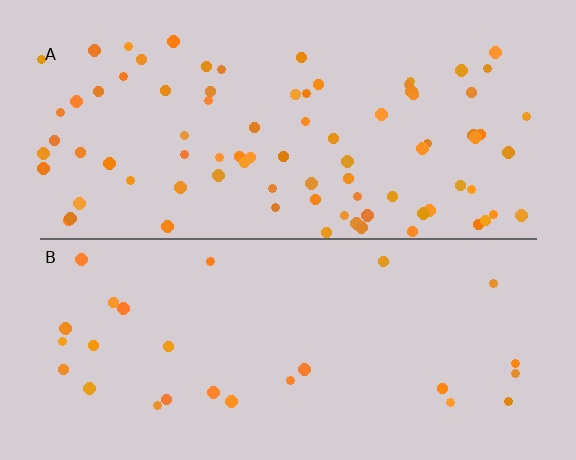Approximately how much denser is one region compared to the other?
Approximately 3.1× — region A over region B.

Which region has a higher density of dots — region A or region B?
A (the top).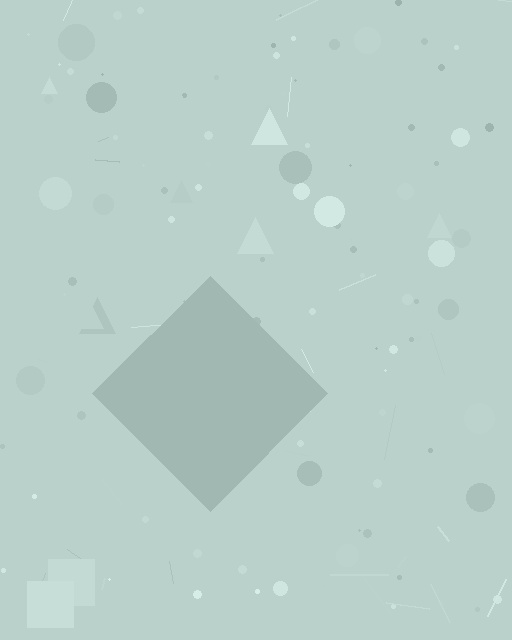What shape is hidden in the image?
A diamond is hidden in the image.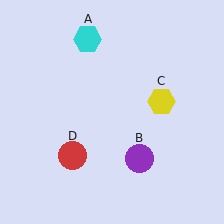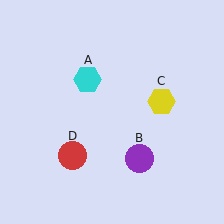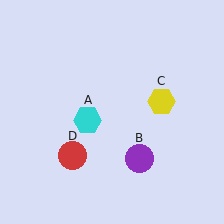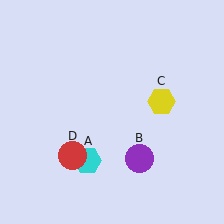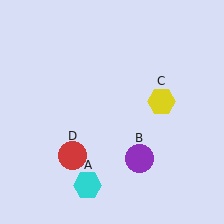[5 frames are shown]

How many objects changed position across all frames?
1 object changed position: cyan hexagon (object A).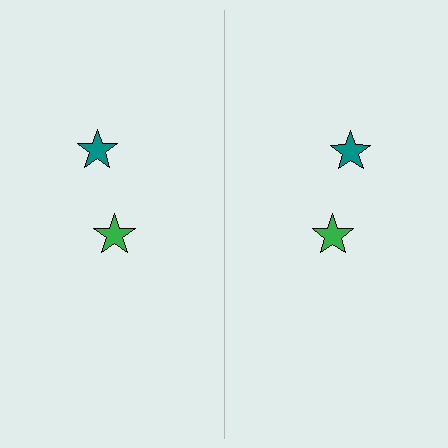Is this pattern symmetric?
Yes, this pattern has bilateral (reflection) symmetry.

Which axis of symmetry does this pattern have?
The pattern has a vertical axis of symmetry running through the center of the image.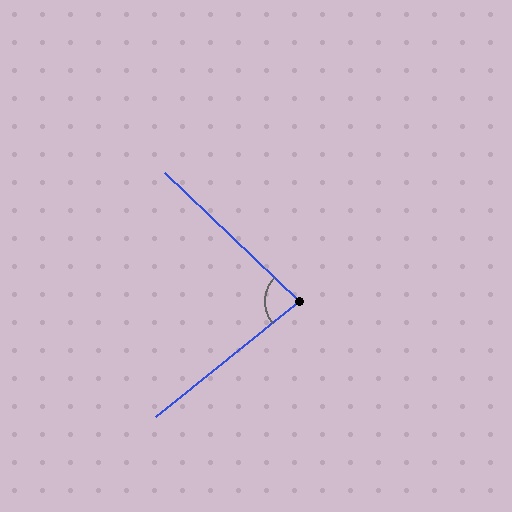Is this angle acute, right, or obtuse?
It is acute.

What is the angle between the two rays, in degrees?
Approximately 83 degrees.